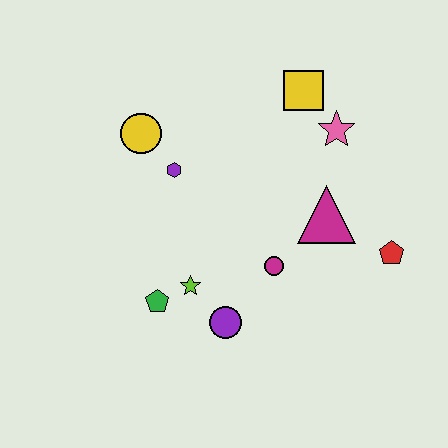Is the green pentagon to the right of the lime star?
No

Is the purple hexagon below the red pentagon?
No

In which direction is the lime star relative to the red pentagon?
The lime star is to the left of the red pentagon.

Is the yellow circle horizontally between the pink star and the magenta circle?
No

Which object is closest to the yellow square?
The pink star is closest to the yellow square.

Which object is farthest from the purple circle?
The yellow square is farthest from the purple circle.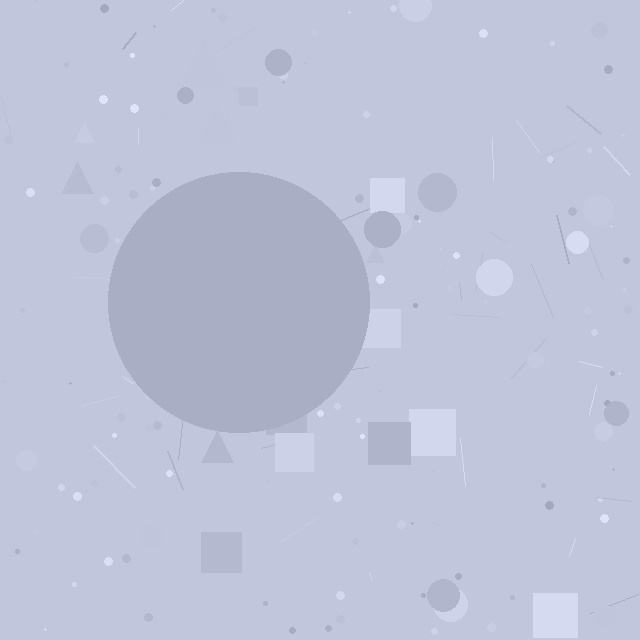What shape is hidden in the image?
A circle is hidden in the image.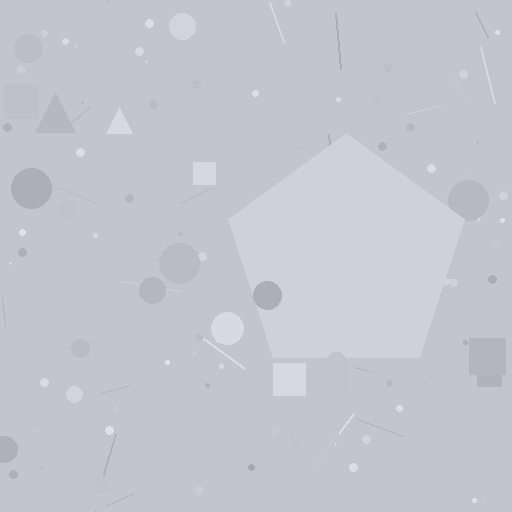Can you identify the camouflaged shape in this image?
The camouflaged shape is a pentagon.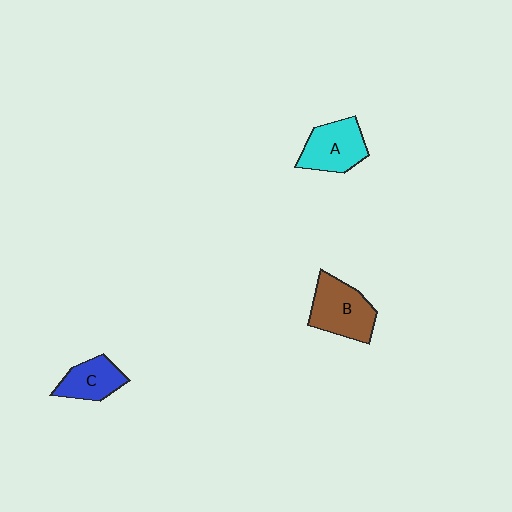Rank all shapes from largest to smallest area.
From largest to smallest: B (brown), A (cyan), C (blue).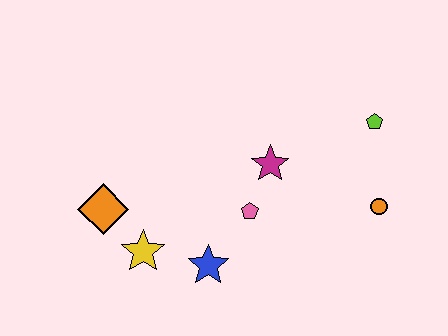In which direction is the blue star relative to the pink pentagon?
The blue star is below the pink pentagon.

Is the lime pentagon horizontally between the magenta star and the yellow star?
No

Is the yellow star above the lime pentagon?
No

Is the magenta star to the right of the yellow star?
Yes